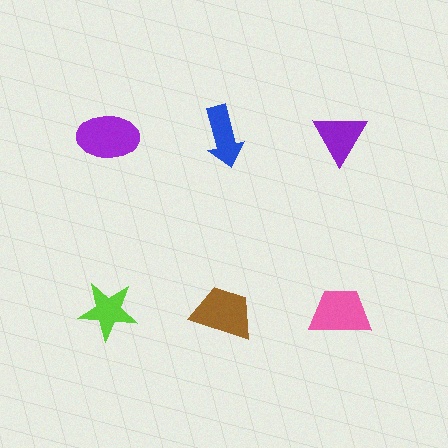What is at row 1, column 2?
A blue arrow.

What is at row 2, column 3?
A pink trapezoid.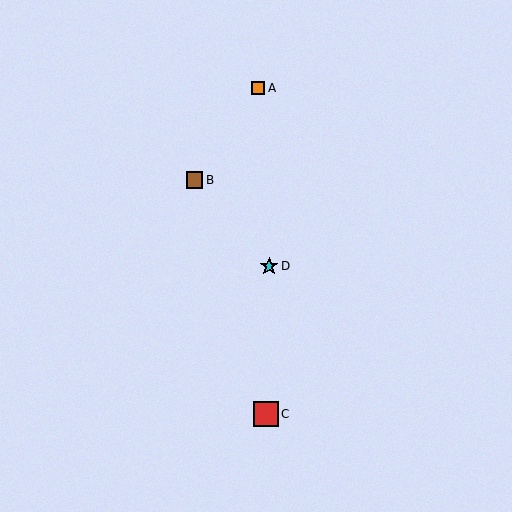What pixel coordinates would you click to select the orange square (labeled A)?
Click at (258, 88) to select the orange square A.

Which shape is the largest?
The red square (labeled C) is the largest.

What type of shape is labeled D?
Shape D is a cyan star.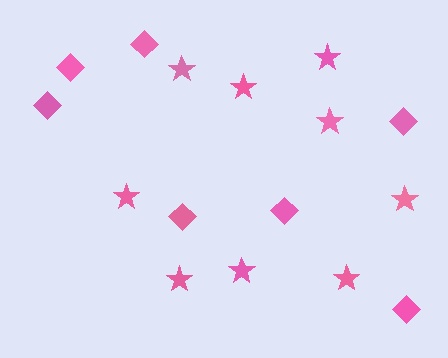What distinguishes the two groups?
There are 2 groups: one group of stars (9) and one group of diamonds (7).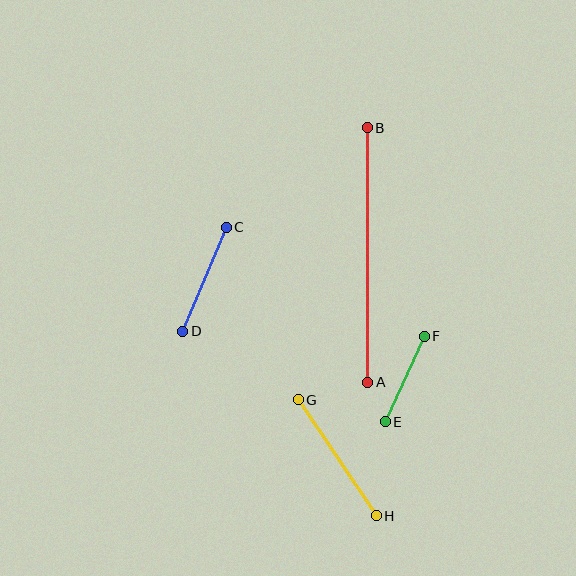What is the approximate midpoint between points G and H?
The midpoint is at approximately (337, 458) pixels.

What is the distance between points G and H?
The distance is approximately 140 pixels.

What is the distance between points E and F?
The distance is approximately 94 pixels.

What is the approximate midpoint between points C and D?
The midpoint is at approximately (204, 279) pixels.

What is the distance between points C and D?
The distance is approximately 113 pixels.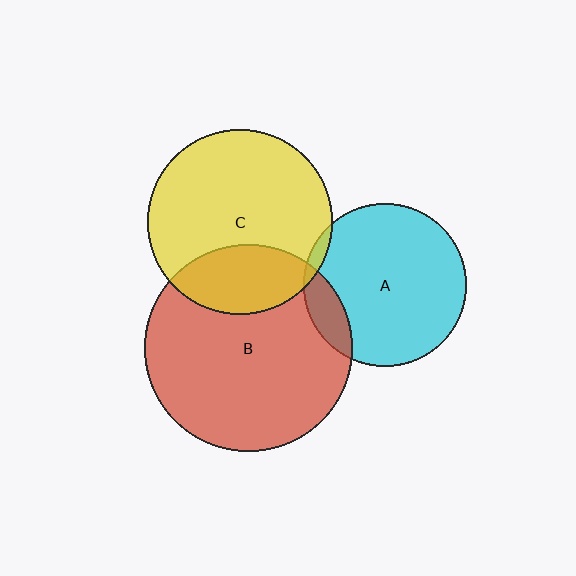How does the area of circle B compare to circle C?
Approximately 1.3 times.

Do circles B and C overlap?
Yes.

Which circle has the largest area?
Circle B (red).